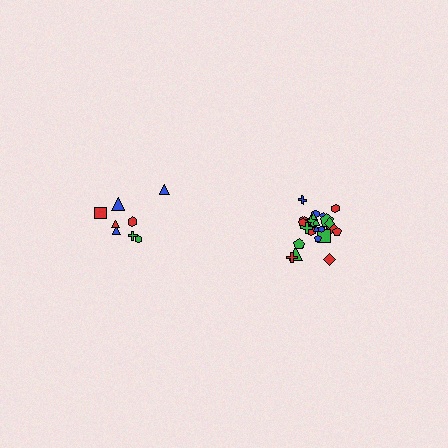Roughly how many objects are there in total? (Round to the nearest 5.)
Roughly 35 objects in total.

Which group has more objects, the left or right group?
The right group.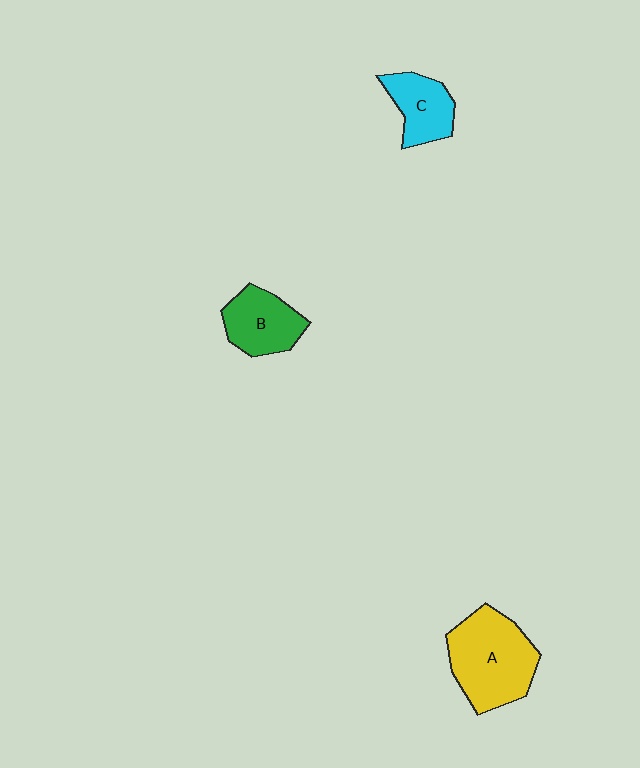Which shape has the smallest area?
Shape C (cyan).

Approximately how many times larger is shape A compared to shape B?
Approximately 1.6 times.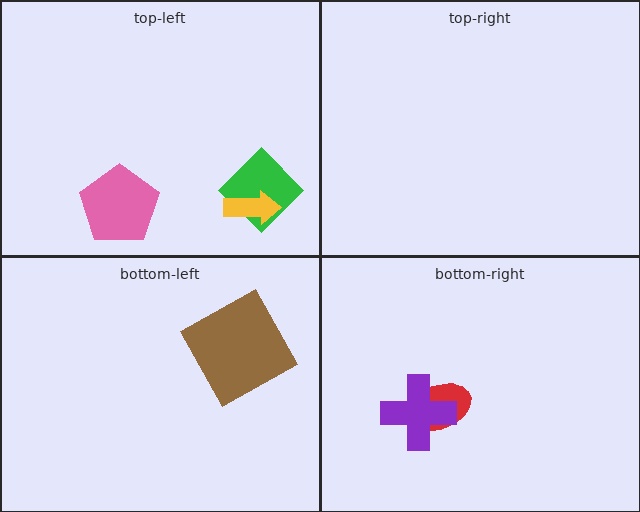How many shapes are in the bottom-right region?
2.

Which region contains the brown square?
The bottom-left region.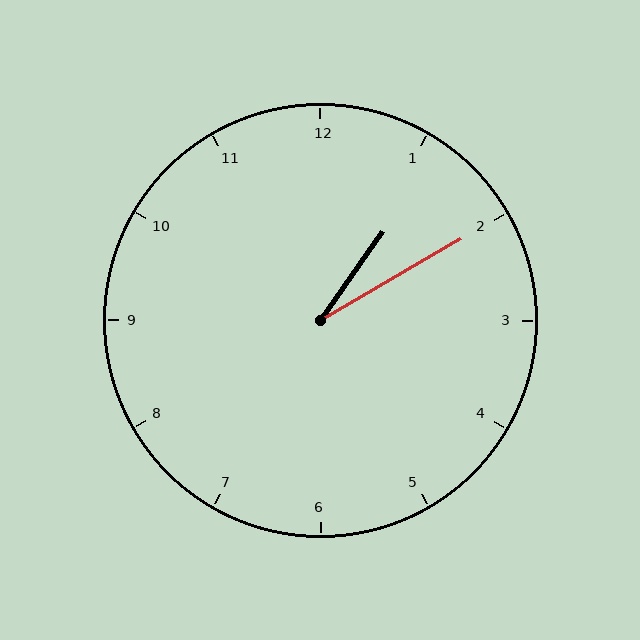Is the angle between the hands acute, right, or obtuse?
It is acute.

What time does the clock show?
1:10.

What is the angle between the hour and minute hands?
Approximately 25 degrees.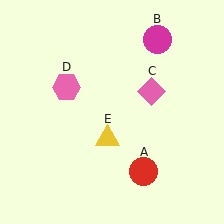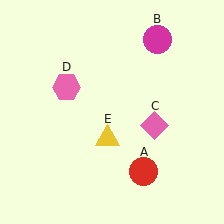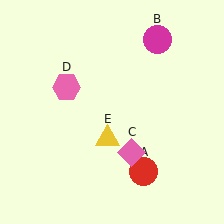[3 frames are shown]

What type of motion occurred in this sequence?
The pink diamond (object C) rotated clockwise around the center of the scene.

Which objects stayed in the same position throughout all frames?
Red circle (object A) and magenta circle (object B) and pink hexagon (object D) and yellow triangle (object E) remained stationary.